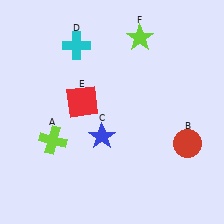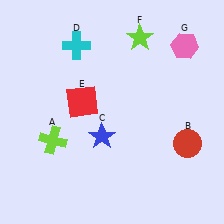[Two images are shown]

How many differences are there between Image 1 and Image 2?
There is 1 difference between the two images.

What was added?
A pink hexagon (G) was added in Image 2.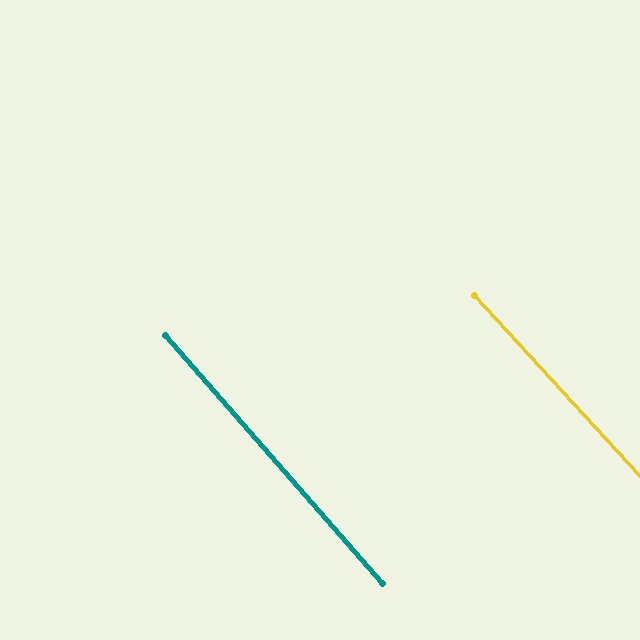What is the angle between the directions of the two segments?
Approximately 1 degree.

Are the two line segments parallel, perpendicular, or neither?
Parallel — their directions differ by only 1.3°.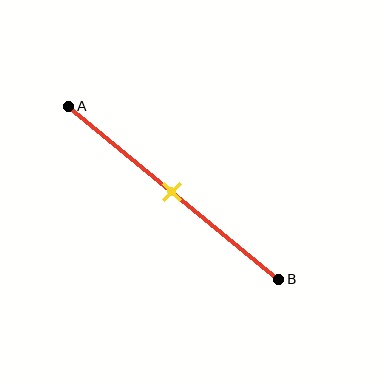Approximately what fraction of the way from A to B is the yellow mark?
The yellow mark is approximately 50% of the way from A to B.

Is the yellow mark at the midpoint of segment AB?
Yes, the mark is approximately at the midpoint.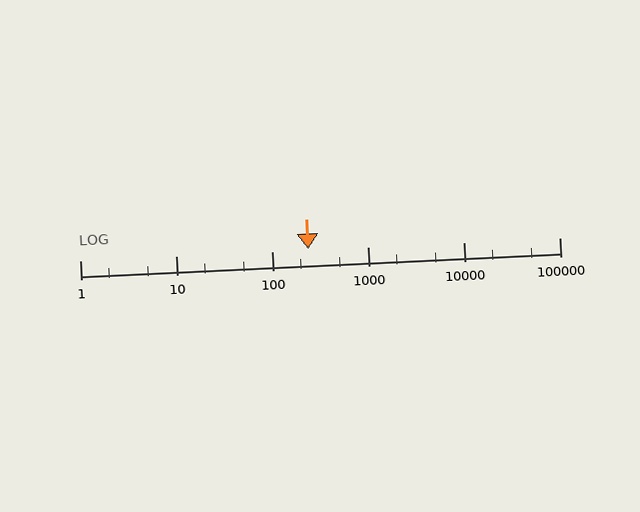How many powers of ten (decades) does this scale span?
The scale spans 5 decades, from 1 to 100000.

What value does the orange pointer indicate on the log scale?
The pointer indicates approximately 240.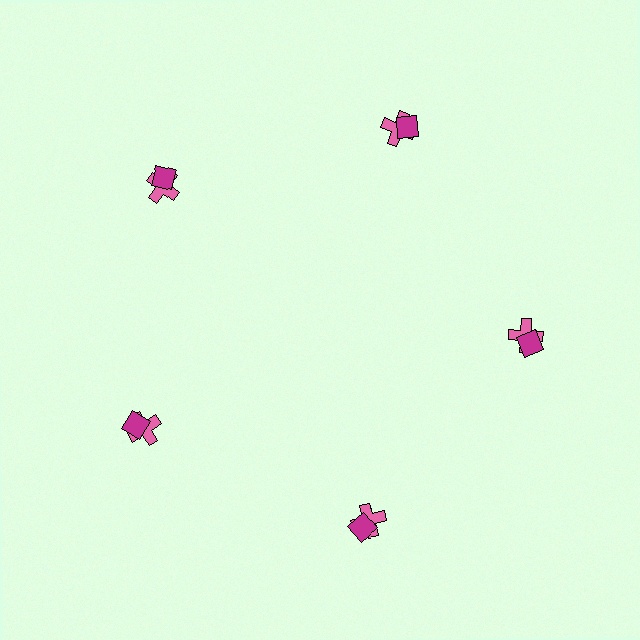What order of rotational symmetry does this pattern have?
This pattern has 5-fold rotational symmetry.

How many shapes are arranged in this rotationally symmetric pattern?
There are 10 shapes, arranged in 5 groups of 2.